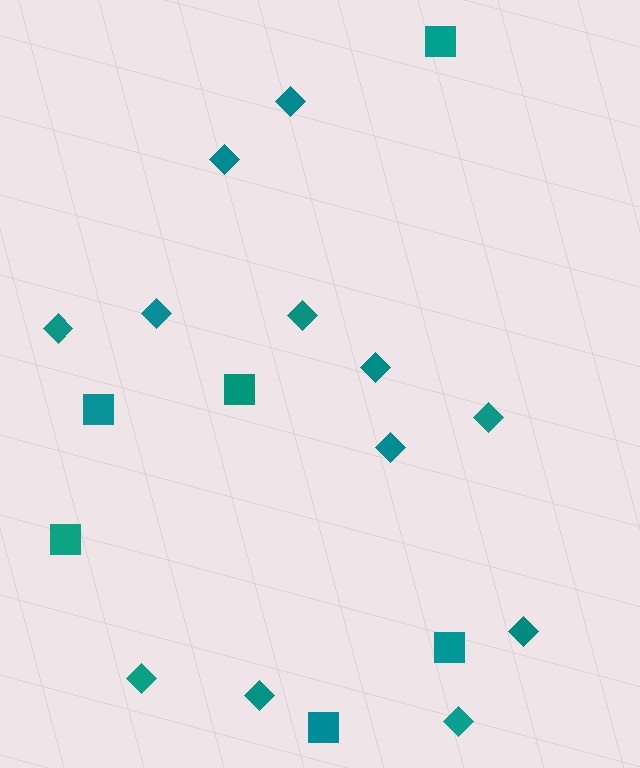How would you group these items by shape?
There are 2 groups: one group of diamonds (12) and one group of squares (6).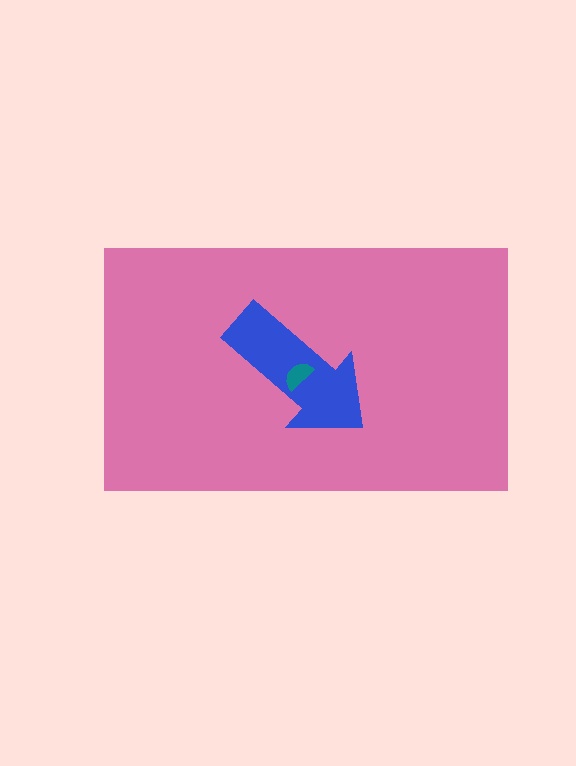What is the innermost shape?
The teal semicircle.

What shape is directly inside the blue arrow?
The teal semicircle.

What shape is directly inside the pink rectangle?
The blue arrow.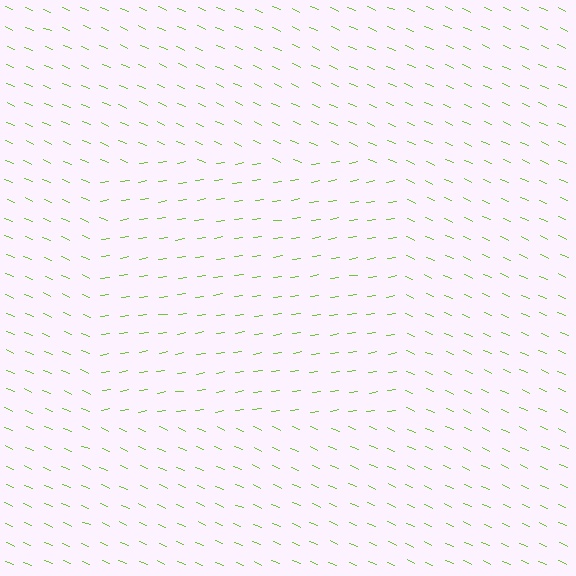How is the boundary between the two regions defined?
The boundary is defined purely by a change in line orientation (approximately 32 degrees difference). All lines are the same color and thickness.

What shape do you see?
I see a rectangle.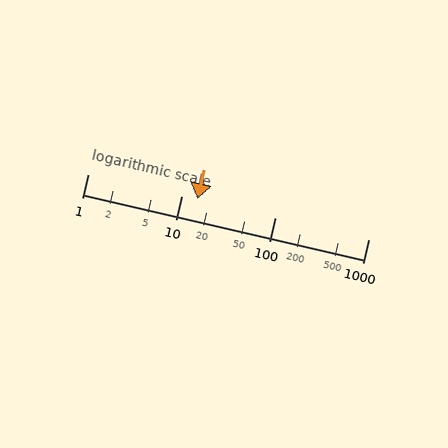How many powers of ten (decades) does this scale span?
The scale spans 3 decades, from 1 to 1000.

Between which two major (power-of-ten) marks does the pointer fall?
The pointer is between 10 and 100.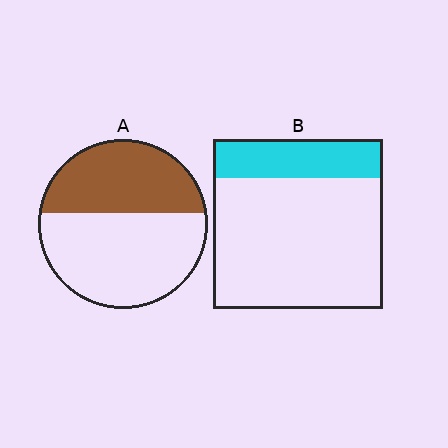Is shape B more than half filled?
No.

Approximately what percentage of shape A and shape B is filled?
A is approximately 40% and B is approximately 25%.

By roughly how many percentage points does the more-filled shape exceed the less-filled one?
By roughly 20 percentage points (A over B).